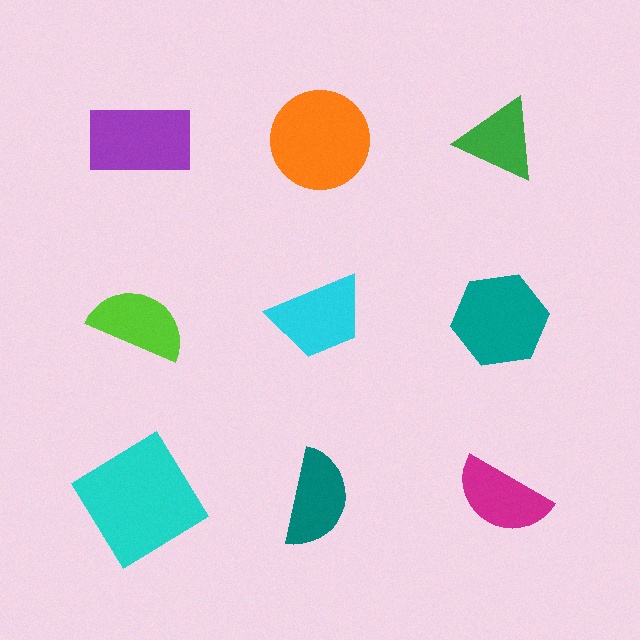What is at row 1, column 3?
A green triangle.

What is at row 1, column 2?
An orange circle.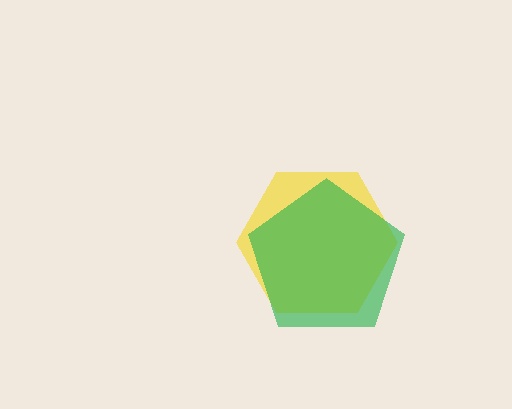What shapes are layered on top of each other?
The layered shapes are: a yellow hexagon, a green pentagon.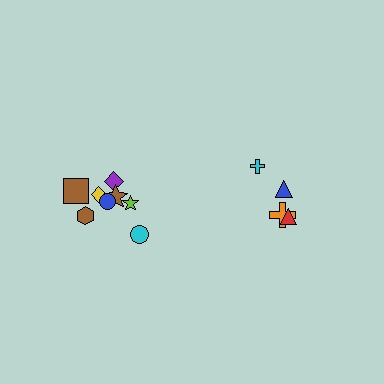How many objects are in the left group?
There are 8 objects.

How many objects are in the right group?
There are 4 objects.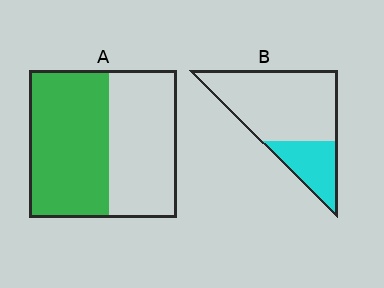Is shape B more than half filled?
No.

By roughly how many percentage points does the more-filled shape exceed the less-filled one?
By roughly 25 percentage points (A over B).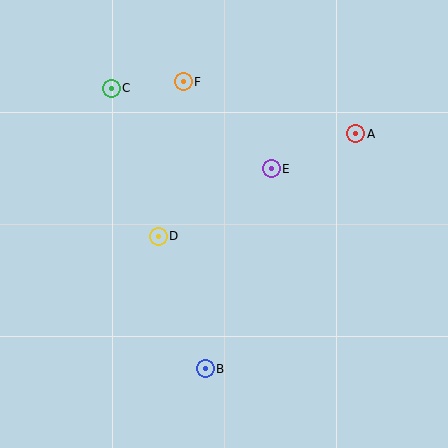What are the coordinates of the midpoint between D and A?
The midpoint between D and A is at (257, 185).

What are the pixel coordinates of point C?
Point C is at (111, 88).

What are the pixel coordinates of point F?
Point F is at (183, 82).